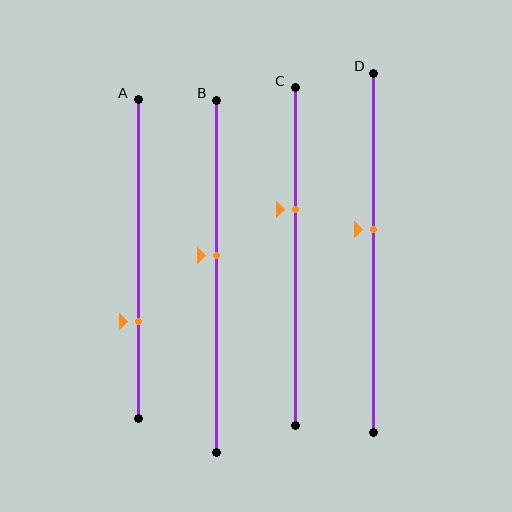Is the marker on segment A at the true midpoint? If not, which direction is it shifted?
No, the marker on segment A is shifted downward by about 20% of the segment length.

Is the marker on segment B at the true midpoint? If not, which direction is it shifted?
No, the marker on segment B is shifted upward by about 6% of the segment length.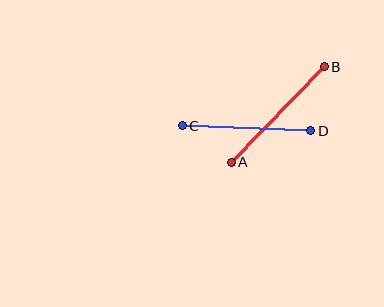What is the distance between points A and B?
The distance is approximately 133 pixels.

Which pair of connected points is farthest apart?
Points A and B are farthest apart.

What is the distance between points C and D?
The distance is approximately 129 pixels.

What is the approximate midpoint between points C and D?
The midpoint is at approximately (247, 128) pixels.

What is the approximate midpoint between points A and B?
The midpoint is at approximately (278, 114) pixels.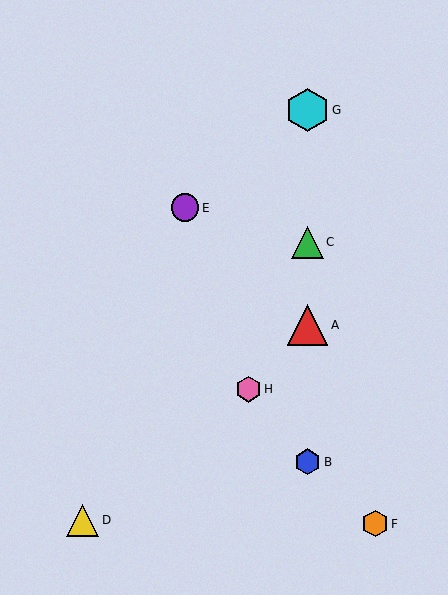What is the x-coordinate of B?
Object B is at x≈308.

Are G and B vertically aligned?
Yes, both are at x≈308.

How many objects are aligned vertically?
4 objects (A, B, C, G) are aligned vertically.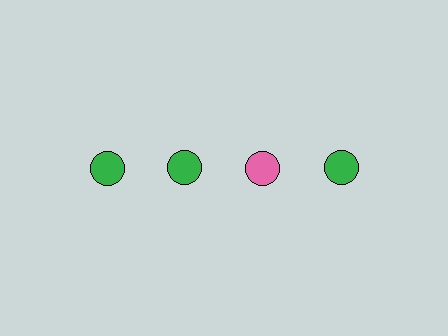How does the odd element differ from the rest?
It has a different color: pink instead of green.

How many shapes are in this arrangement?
There are 4 shapes arranged in a grid pattern.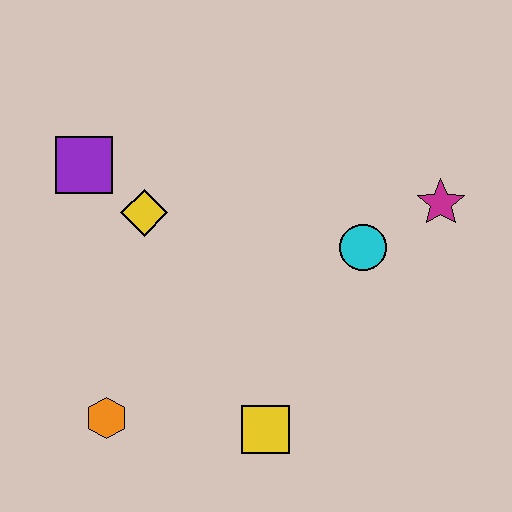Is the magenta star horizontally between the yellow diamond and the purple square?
No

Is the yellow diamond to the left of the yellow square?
Yes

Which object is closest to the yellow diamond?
The purple square is closest to the yellow diamond.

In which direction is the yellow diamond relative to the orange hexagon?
The yellow diamond is above the orange hexagon.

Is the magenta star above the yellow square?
Yes